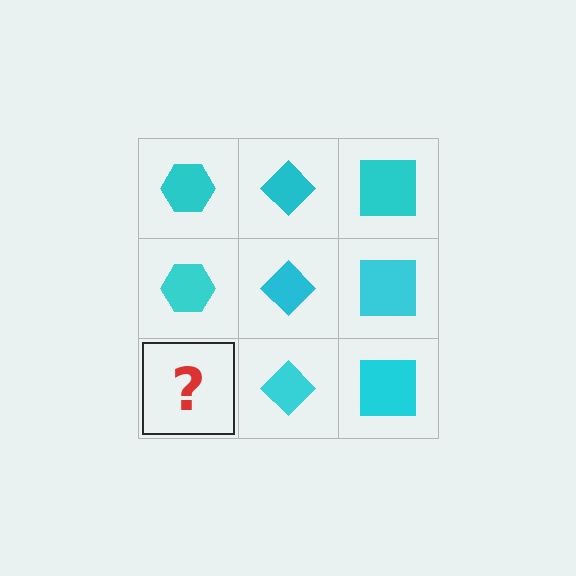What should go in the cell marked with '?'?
The missing cell should contain a cyan hexagon.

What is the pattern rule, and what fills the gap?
The rule is that each column has a consistent shape. The gap should be filled with a cyan hexagon.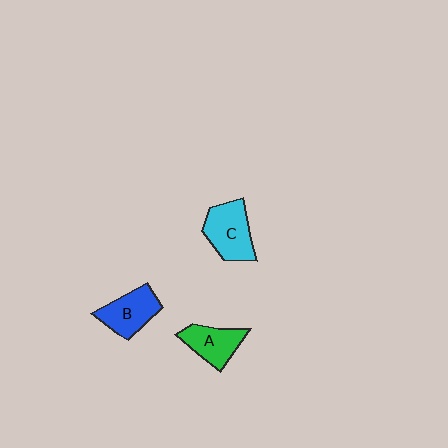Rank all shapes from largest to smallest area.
From largest to smallest: C (cyan), B (blue), A (green).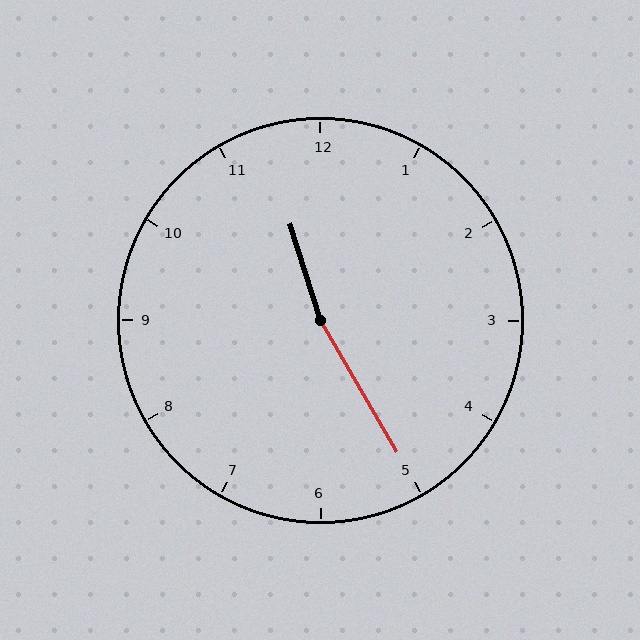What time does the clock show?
11:25.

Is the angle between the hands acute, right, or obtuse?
It is obtuse.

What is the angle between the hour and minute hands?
Approximately 168 degrees.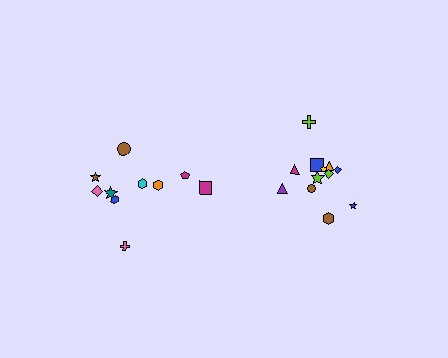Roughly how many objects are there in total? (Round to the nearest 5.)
Roughly 20 objects in total.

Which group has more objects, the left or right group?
The right group.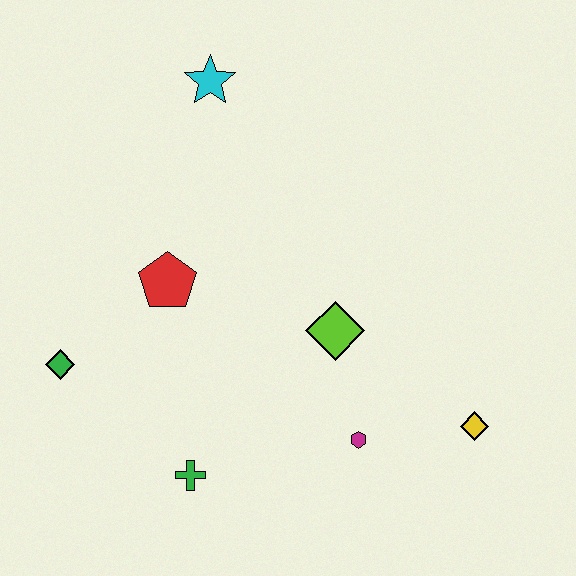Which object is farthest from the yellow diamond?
The cyan star is farthest from the yellow diamond.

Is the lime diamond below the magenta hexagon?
No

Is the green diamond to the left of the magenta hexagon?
Yes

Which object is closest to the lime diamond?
The magenta hexagon is closest to the lime diamond.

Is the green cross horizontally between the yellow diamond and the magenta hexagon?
No